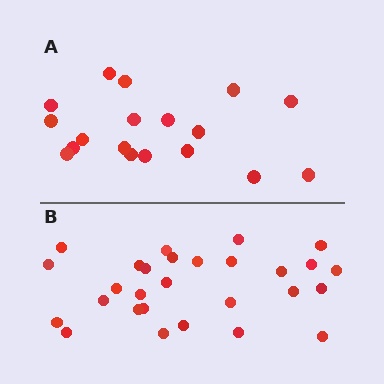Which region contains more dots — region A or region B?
Region B (the bottom region) has more dots.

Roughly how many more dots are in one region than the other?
Region B has roughly 10 or so more dots than region A.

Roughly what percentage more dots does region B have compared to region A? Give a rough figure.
About 55% more.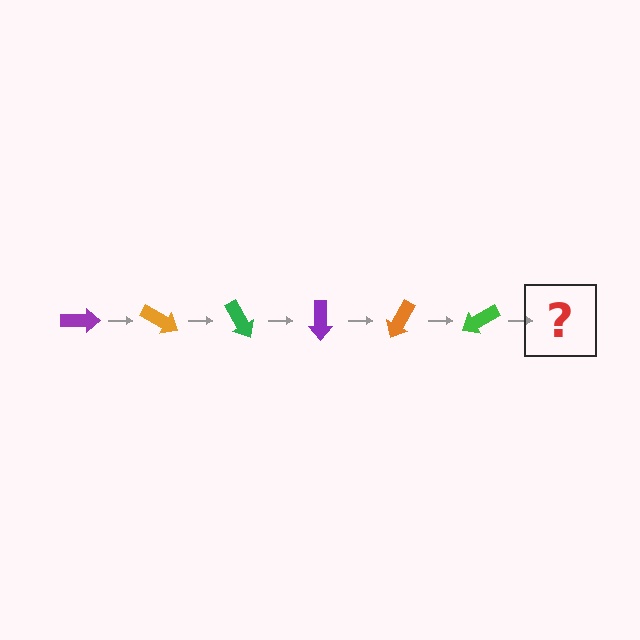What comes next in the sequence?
The next element should be a purple arrow, rotated 180 degrees from the start.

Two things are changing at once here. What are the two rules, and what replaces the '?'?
The two rules are that it rotates 30 degrees each step and the color cycles through purple, orange, and green. The '?' should be a purple arrow, rotated 180 degrees from the start.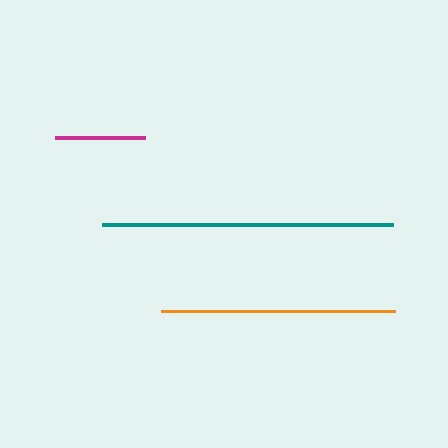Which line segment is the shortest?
The magenta line is the shortest at approximately 89 pixels.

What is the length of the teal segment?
The teal segment is approximately 291 pixels long.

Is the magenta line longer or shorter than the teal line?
The teal line is longer than the magenta line.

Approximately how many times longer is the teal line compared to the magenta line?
The teal line is approximately 3.3 times the length of the magenta line.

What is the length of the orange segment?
The orange segment is approximately 234 pixels long.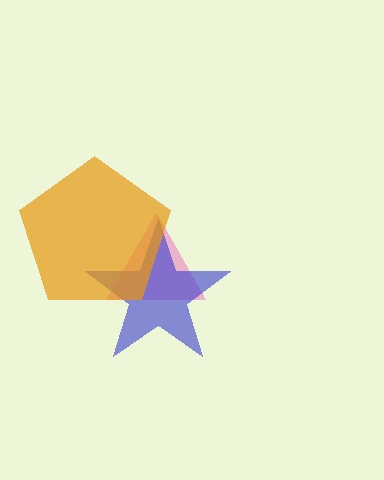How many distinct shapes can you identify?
There are 3 distinct shapes: a pink triangle, a blue star, an orange pentagon.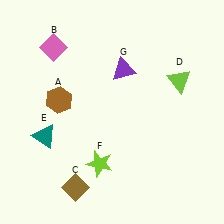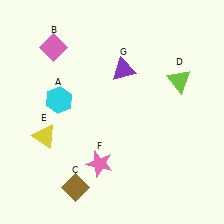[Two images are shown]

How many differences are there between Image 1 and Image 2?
There are 3 differences between the two images.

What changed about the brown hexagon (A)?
In Image 1, A is brown. In Image 2, it changed to cyan.